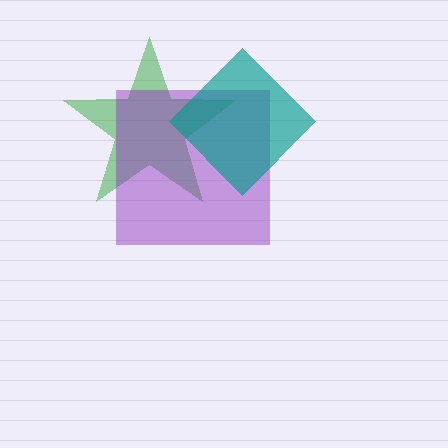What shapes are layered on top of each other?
The layered shapes are: a green star, a purple square, a teal diamond.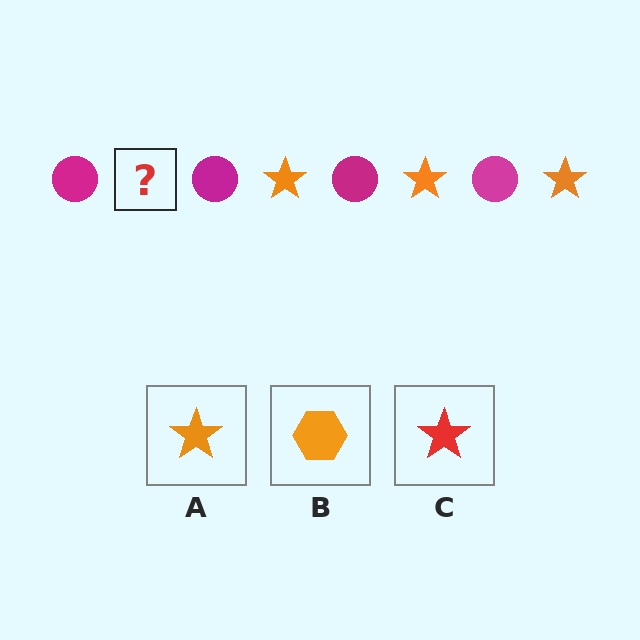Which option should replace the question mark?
Option A.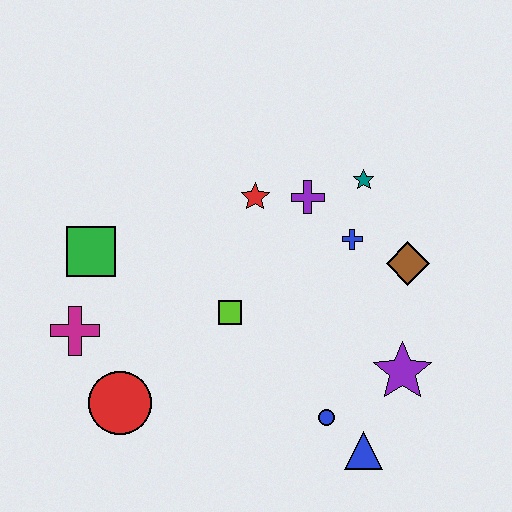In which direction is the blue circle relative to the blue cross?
The blue circle is below the blue cross.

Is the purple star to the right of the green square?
Yes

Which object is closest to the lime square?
The red star is closest to the lime square.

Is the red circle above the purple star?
No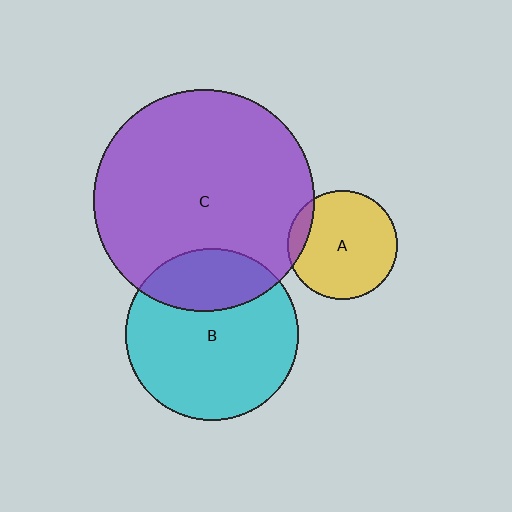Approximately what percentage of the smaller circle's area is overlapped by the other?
Approximately 10%.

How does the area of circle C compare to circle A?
Approximately 4.1 times.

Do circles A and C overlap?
Yes.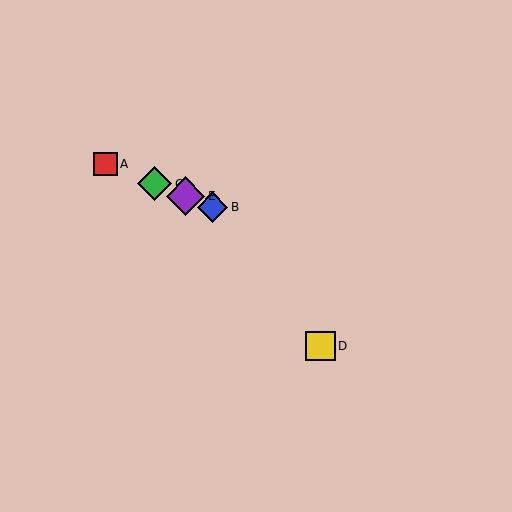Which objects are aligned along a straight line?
Objects A, B, C, E are aligned along a straight line.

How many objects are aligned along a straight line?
4 objects (A, B, C, E) are aligned along a straight line.